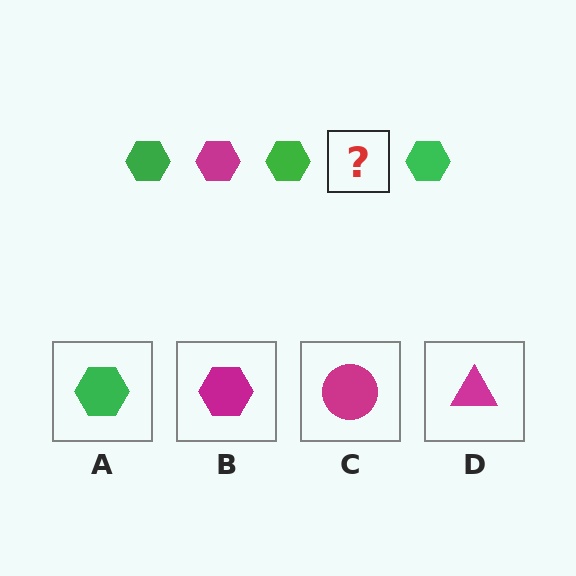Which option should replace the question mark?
Option B.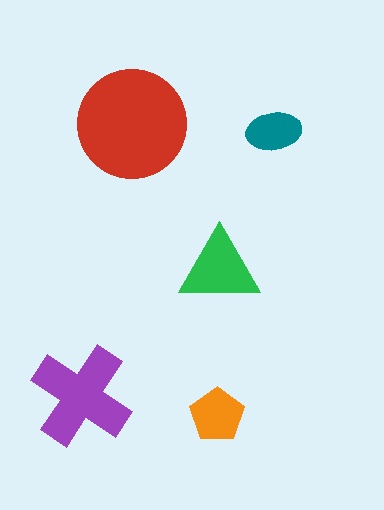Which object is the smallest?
The teal ellipse.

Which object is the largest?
The red circle.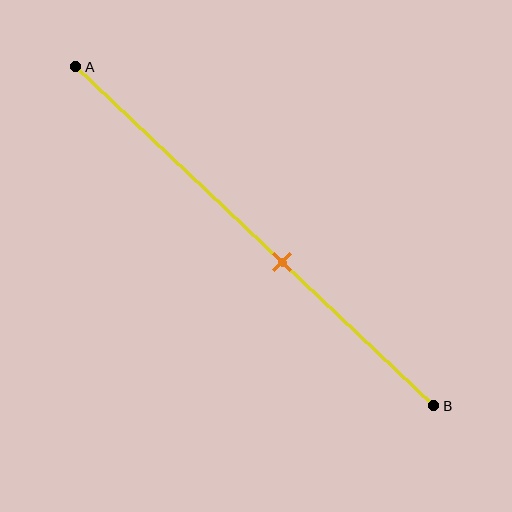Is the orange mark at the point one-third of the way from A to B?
No, the mark is at about 60% from A, not at the 33% one-third point.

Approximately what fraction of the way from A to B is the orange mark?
The orange mark is approximately 60% of the way from A to B.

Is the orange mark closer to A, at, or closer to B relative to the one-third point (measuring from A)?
The orange mark is closer to point B than the one-third point of segment AB.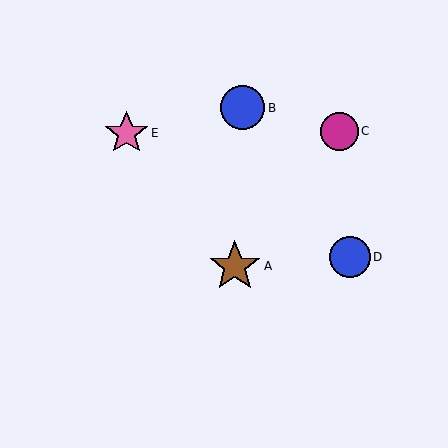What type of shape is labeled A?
Shape A is a brown star.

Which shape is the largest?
The brown star (labeled A) is the largest.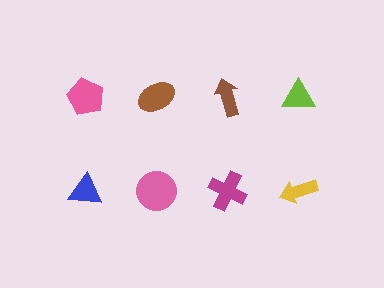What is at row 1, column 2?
A brown ellipse.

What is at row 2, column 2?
A pink circle.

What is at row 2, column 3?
A magenta cross.